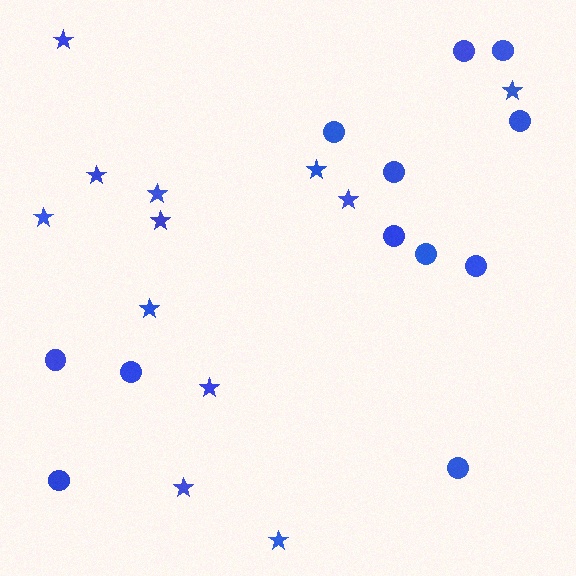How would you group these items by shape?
There are 2 groups: one group of stars (12) and one group of circles (12).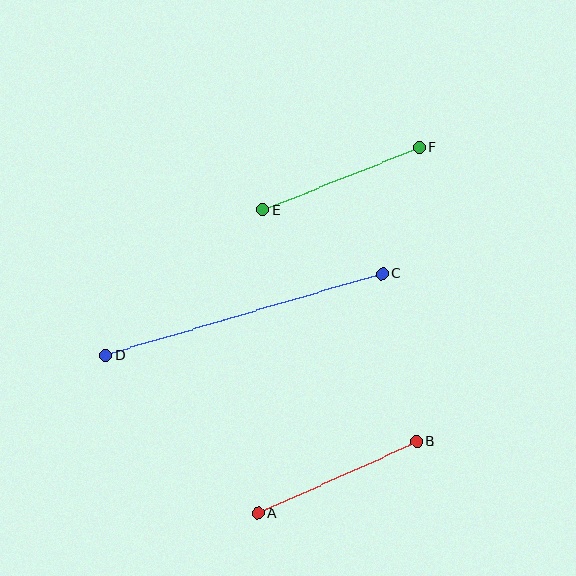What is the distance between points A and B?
The distance is approximately 174 pixels.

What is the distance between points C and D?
The distance is approximately 288 pixels.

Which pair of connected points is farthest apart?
Points C and D are farthest apart.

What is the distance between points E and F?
The distance is approximately 169 pixels.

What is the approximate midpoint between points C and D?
The midpoint is at approximately (244, 314) pixels.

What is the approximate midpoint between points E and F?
The midpoint is at approximately (341, 178) pixels.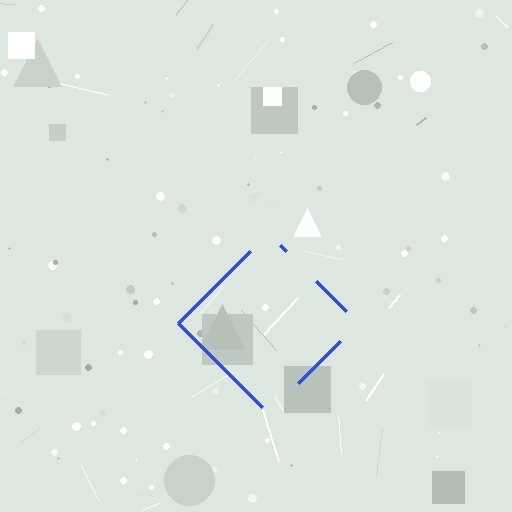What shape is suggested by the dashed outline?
The dashed outline suggests a diamond.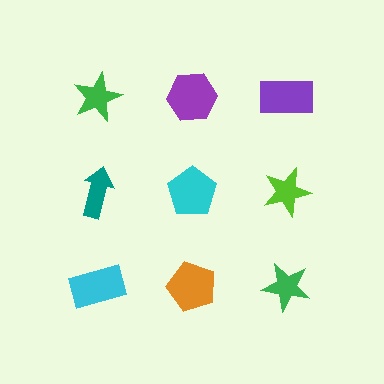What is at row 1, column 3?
A purple rectangle.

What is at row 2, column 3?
A lime star.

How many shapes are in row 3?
3 shapes.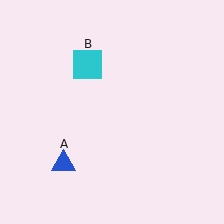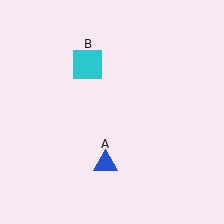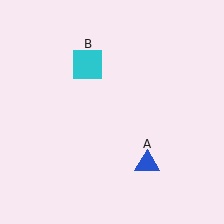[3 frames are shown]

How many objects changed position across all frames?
1 object changed position: blue triangle (object A).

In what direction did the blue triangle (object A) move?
The blue triangle (object A) moved right.